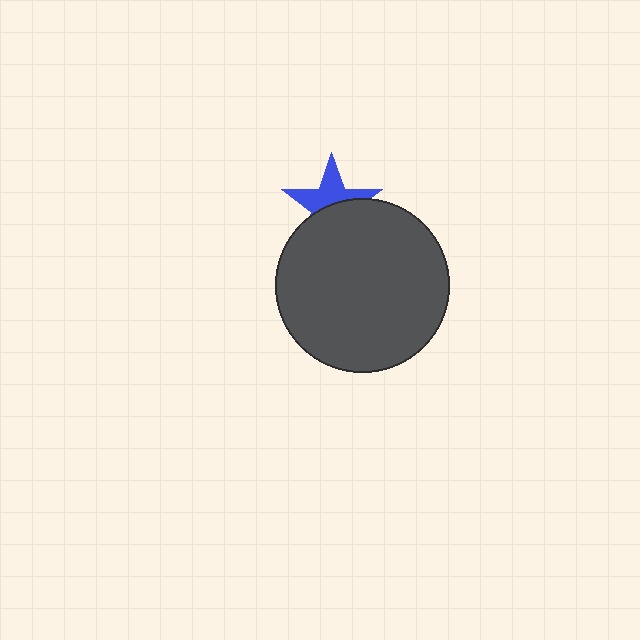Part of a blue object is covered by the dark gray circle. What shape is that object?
It is a star.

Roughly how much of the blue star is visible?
About half of it is visible (roughly 50%).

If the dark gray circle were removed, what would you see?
You would see the complete blue star.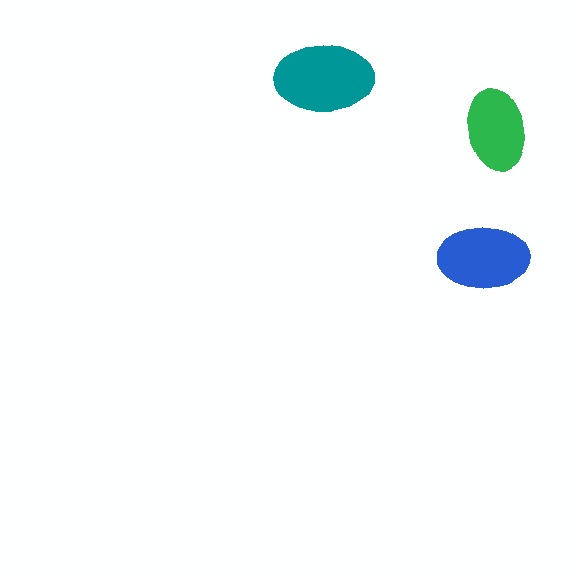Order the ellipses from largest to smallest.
the teal one, the blue one, the green one.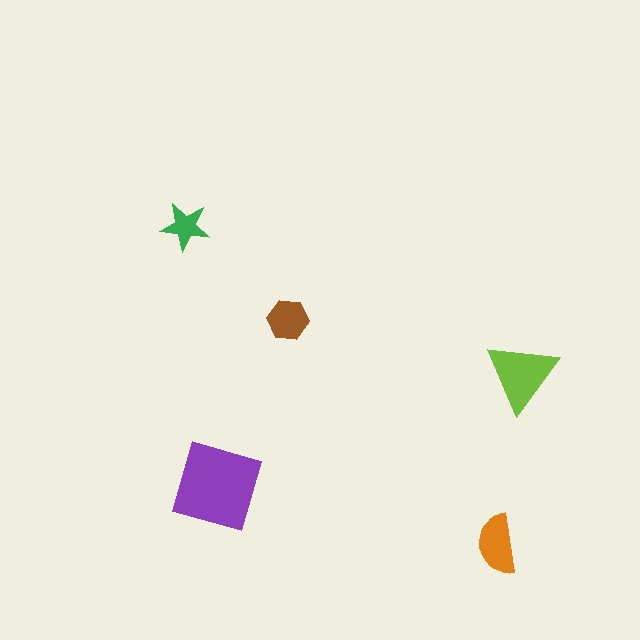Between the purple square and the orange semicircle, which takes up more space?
The purple square.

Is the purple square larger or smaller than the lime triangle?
Larger.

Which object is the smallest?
The green star.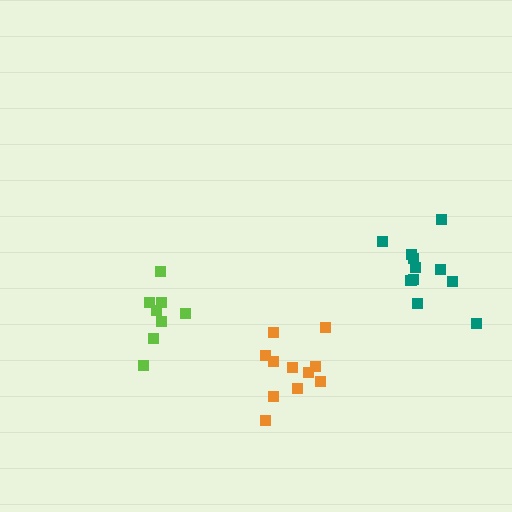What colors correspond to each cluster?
The clusters are colored: lime, orange, teal.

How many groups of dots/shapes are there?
There are 3 groups.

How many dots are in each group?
Group 1: 8 dots, Group 2: 11 dots, Group 3: 11 dots (30 total).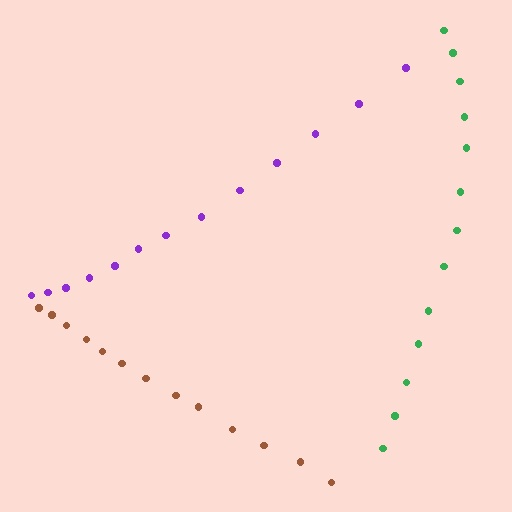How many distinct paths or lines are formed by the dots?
There are 3 distinct paths.